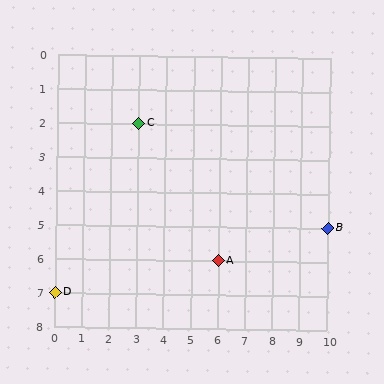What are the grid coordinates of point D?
Point D is at grid coordinates (0, 7).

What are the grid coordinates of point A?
Point A is at grid coordinates (6, 6).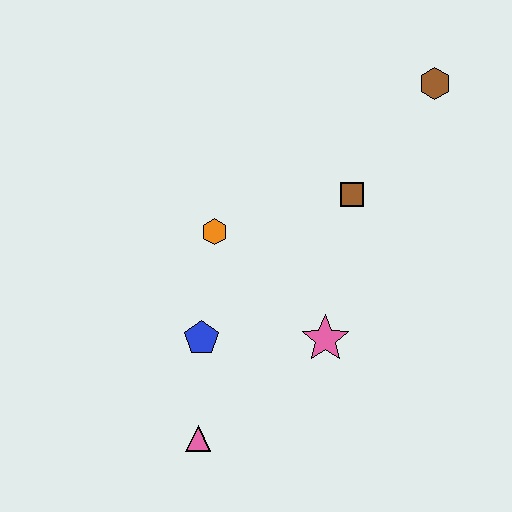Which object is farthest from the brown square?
The pink triangle is farthest from the brown square.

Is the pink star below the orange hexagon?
Yes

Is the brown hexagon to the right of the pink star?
Yes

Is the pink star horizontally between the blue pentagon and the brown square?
Yes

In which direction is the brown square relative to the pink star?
The brown square is above the pink star.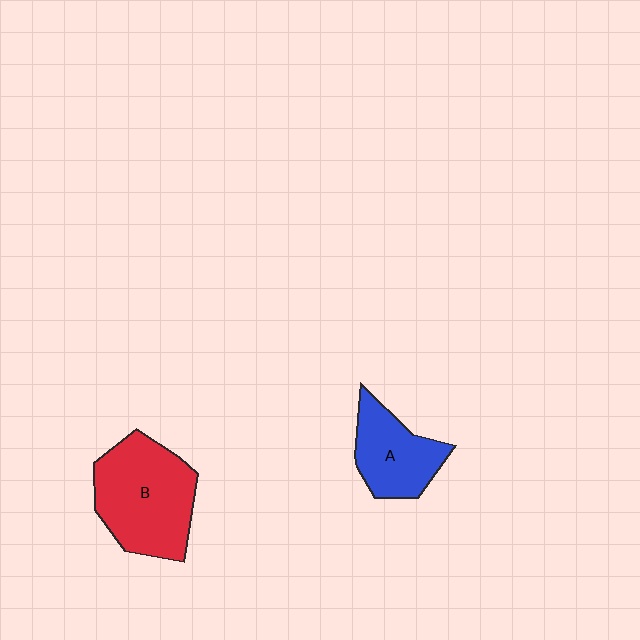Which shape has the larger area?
Shape B (red).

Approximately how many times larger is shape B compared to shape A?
Approximately 1.6 times.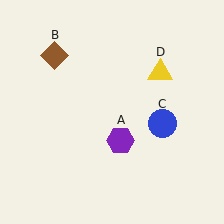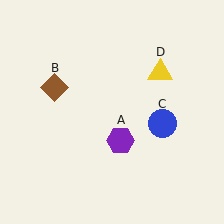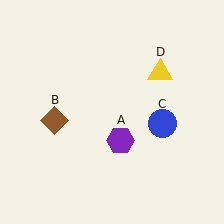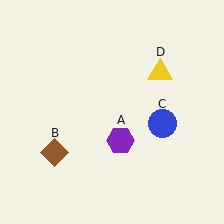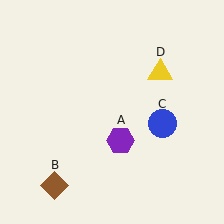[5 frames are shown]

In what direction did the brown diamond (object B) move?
The brown diamond (object B) moved down.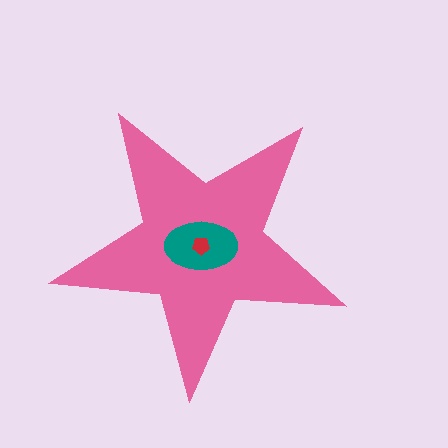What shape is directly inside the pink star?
The teal ellipse.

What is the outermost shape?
The pink star.